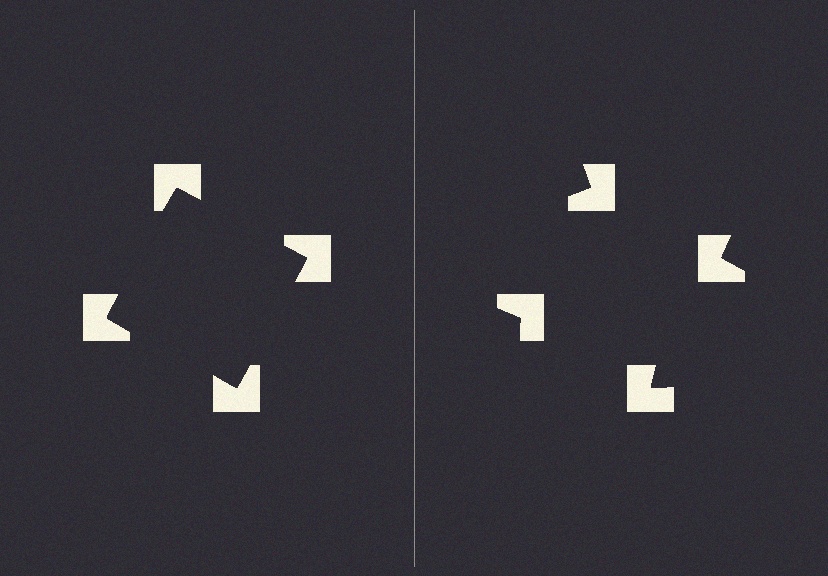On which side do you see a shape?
An illusory square appears on the left side. On the right side the wedge cuts are rotated, so no coherent shape forms.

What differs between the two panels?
The notched squares are positioned identically on both sides; only the wedge orientations differ. On the left they align to a square; on the right they are misaligned.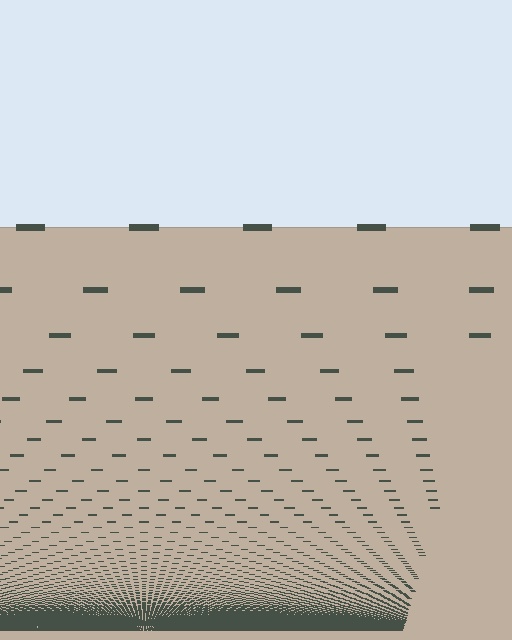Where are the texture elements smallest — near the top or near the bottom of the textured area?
Near the bottom.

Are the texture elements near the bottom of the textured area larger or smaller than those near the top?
Smaller. The gradient is inverted — elements near the bottom are smaller and denser.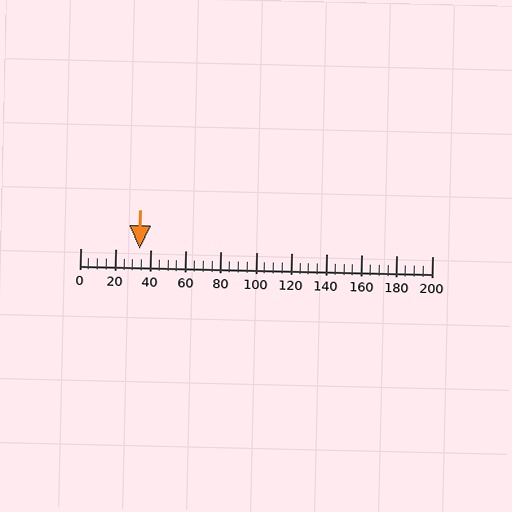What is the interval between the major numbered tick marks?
The major tick marks are spaced 20 units apart.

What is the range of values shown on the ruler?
The ruler shows values from 0 to 200.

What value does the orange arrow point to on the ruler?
The orange arrow points to approximately 34.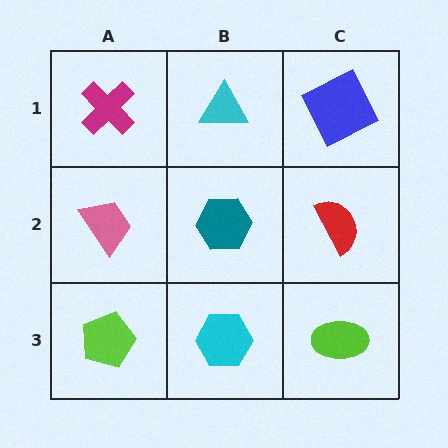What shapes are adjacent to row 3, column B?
A teal hexagon (row 2, column B), a lime pentagon (row 3, column A), a lime ellipse (row 3, column C).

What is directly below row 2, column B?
A cyan hexagon.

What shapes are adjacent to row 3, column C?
A red semicircle (row 2, column C), a cyan hexagon (row 3, column B).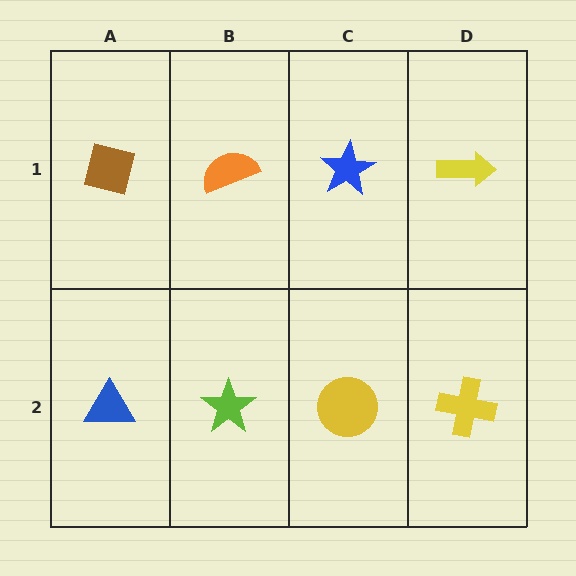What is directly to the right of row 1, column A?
An orange semicircle.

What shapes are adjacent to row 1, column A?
A blue triangle (row 2, column A), an orange semicircle (row 1, column B).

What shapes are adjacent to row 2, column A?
A brown square (row 1, column A), a lime star (row 2, column B).